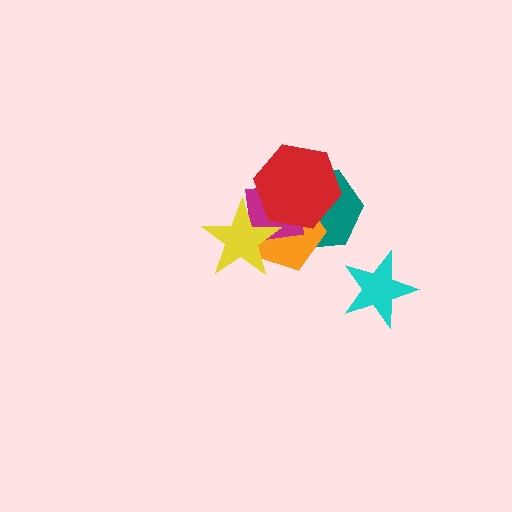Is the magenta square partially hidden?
Yes, it is partially covered by another shape.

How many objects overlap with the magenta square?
4 objects overlap with the magenta square.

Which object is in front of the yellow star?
The red hexagon is in front of the yellow star.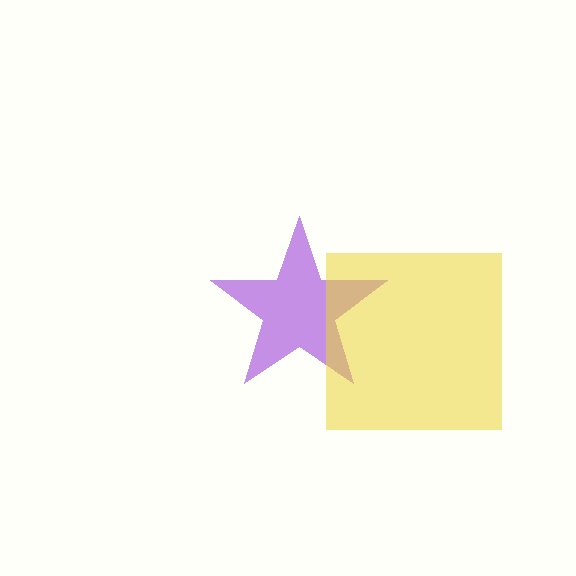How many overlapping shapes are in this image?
There are 2 overlapping shapes in the image.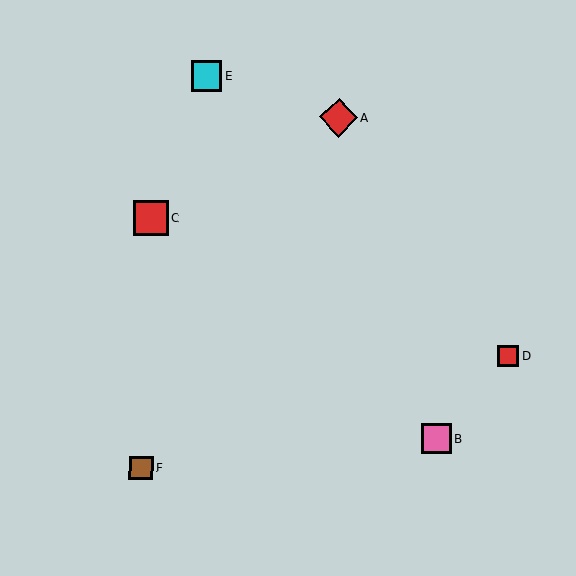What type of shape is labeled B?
Shape B is a pink square.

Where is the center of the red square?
The center of the red square is at (151, 218).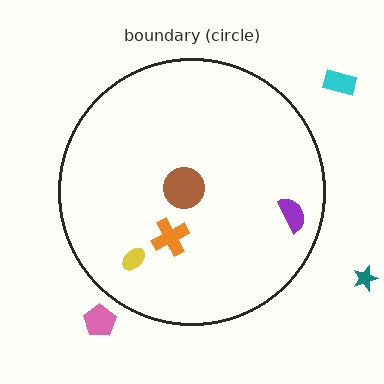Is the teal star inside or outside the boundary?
Outside.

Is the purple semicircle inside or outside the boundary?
Inside.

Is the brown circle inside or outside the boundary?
Inside.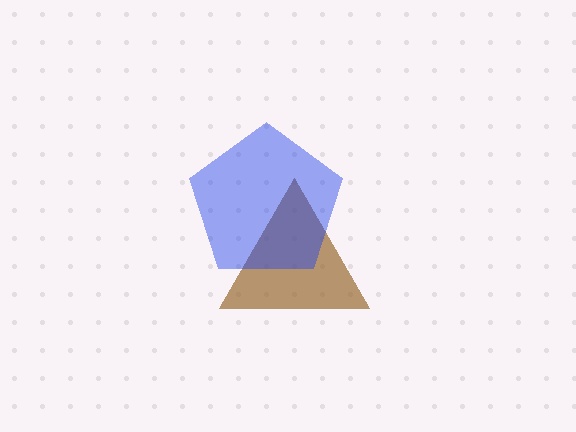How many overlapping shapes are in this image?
There are 2 overlapping shapes in the image.